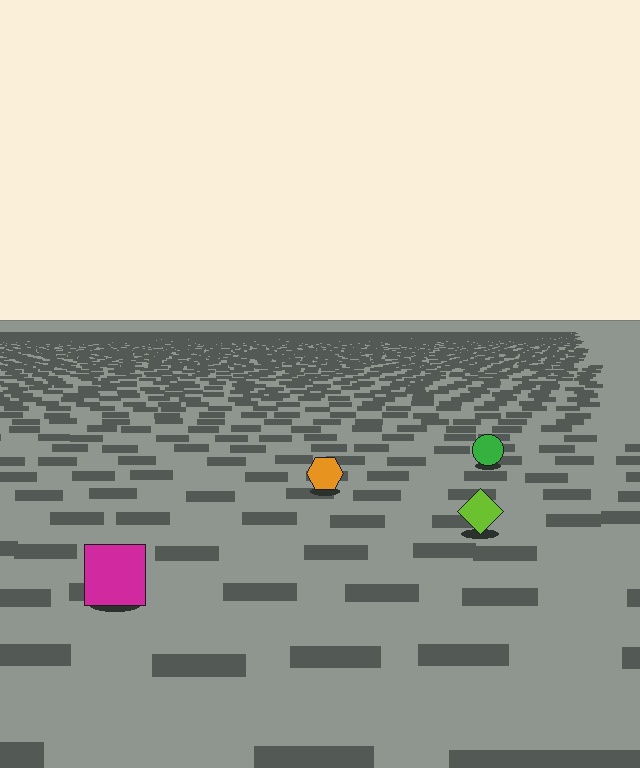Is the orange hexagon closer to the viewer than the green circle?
Yes. The orange hexagon is closer — you can tell from the texture gradient: the ground texture is coarser near it.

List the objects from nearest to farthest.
From nearest to farthest: the magenta square, the lime diamond, the orange hexagon, the green circle.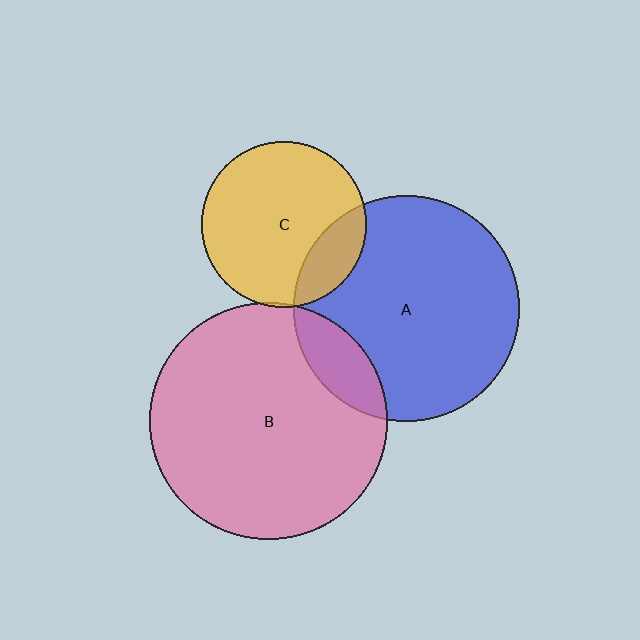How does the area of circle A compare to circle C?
Approximately 1.9 times.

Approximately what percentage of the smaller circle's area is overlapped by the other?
Approximately 5%.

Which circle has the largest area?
Circle B (pink).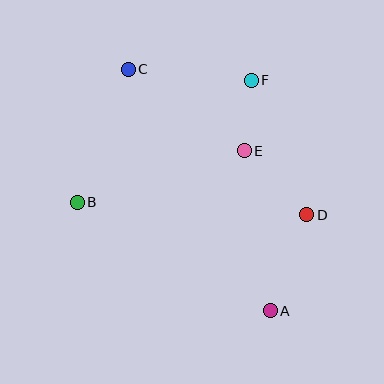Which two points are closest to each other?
Points E and F are closest to each other.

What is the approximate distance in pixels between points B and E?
The distance between B and E is approximately 175 pixels.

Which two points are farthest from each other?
Points A and C are farthest from each other.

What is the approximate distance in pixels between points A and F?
The distance between A and F is approximately 231 pixels.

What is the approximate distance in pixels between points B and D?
The distance between B and D is approximately 230 pixels.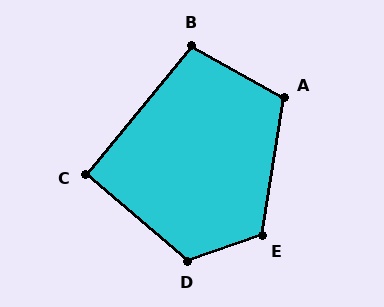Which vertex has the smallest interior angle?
C, at approximately 92 degrees.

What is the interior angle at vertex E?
Approximately 118 degrees (obtuse).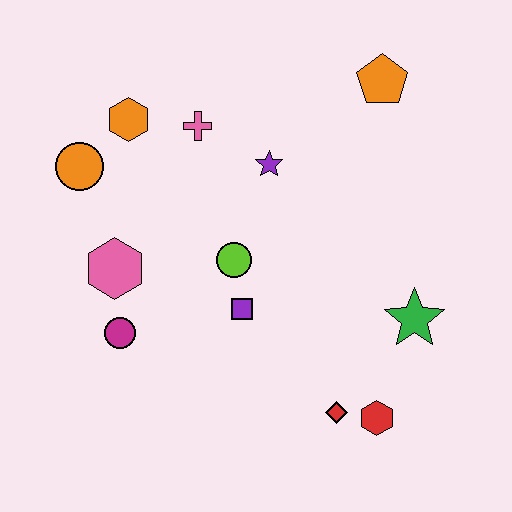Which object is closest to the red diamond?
The red hexagon is closest to the red diamond.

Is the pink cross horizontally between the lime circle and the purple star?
No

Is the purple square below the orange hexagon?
Yes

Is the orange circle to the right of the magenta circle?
No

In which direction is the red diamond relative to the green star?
The red diamond is below the green star.